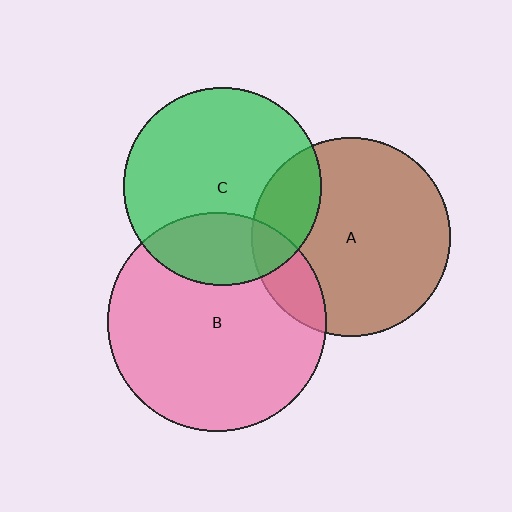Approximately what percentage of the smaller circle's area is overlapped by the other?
Approximately 15%.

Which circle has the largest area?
Circle B (pink).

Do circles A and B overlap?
Yes.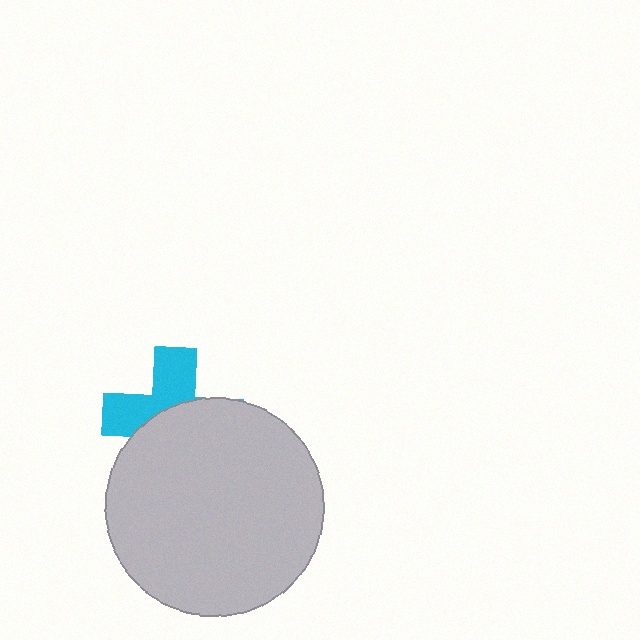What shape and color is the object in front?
The object in front is a light gray circle.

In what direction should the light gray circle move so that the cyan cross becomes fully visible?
The light gray circle should move down. That is the shortest direction to clear the overlap and leave the cyan cross fully visible.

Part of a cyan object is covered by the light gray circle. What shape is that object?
It is a cross.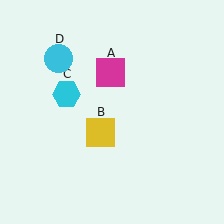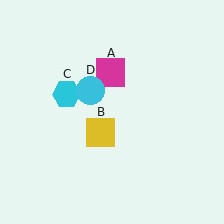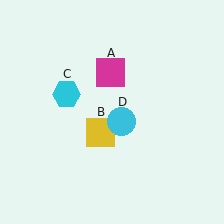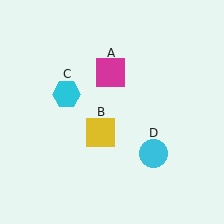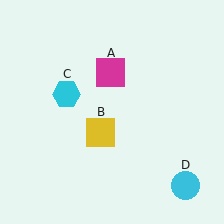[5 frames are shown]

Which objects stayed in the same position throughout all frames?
Magenta square (object A) and yellow square (object B) and cyan hexagon (object C) remained stationary.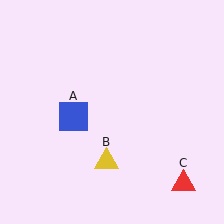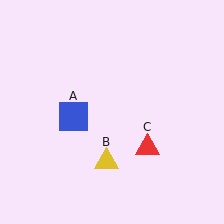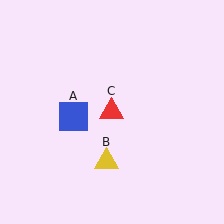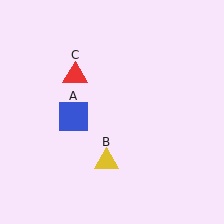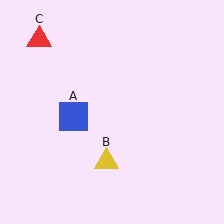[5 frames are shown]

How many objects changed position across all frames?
1 object changed position: red triangle (object C).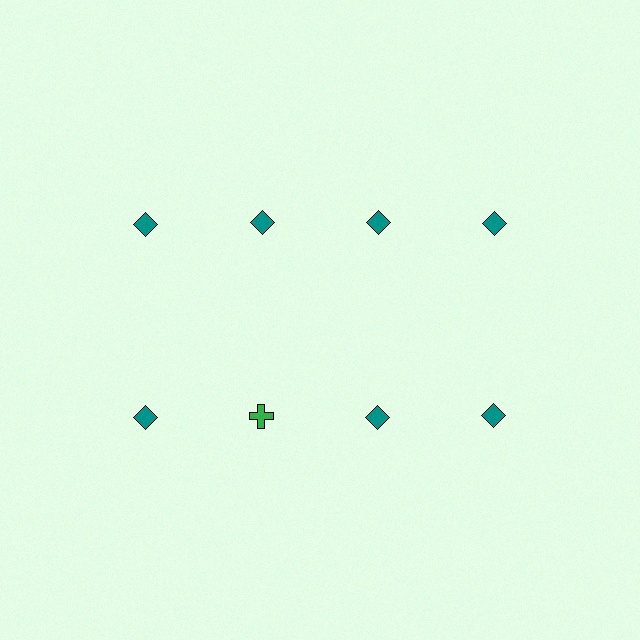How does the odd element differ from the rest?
It differs in both color (green instead of teal) and shape (cross instead of diamond).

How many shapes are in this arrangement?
There are 8 shapes arranged in a grid pattern.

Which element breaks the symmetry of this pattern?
The green cross in the second row, second from left column breaks the symmetry. All other shapes are teal diamonds.